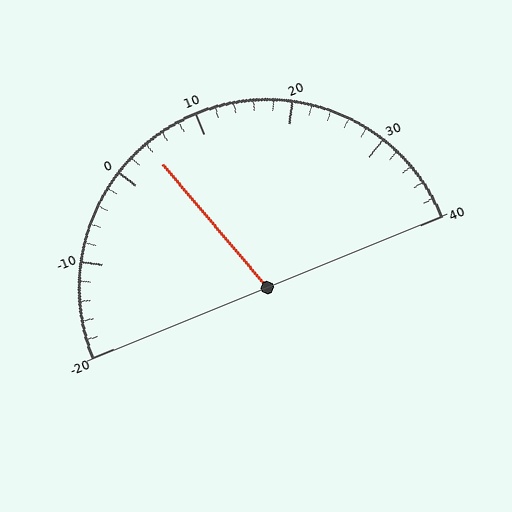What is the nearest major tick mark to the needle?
The nearest major tick mark is 0.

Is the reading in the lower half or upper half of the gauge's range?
The reading is in the lower half of the range (-20 to 40).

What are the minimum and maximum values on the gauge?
The gauge ranges from -20 to 40.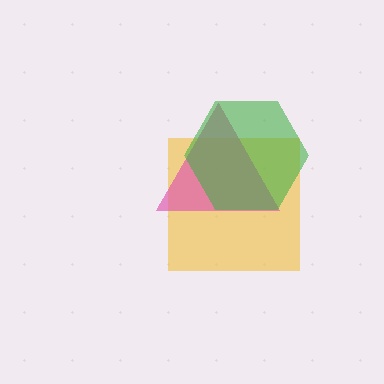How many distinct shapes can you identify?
There are 3 distinct shapes: a yellow square, a pink triangle, a green hexagon.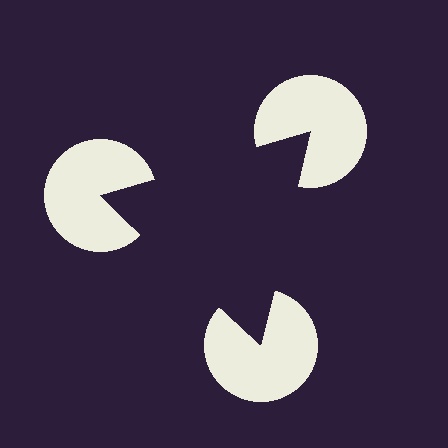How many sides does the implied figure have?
3 sides.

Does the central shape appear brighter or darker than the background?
It typically appears slightly darker than the background, even though no actual brightness change is drawn.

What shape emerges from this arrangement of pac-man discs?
An illusory triangle — its edges are inferred from the aligned wedge cuts in the pac-man discs, not physically drawn.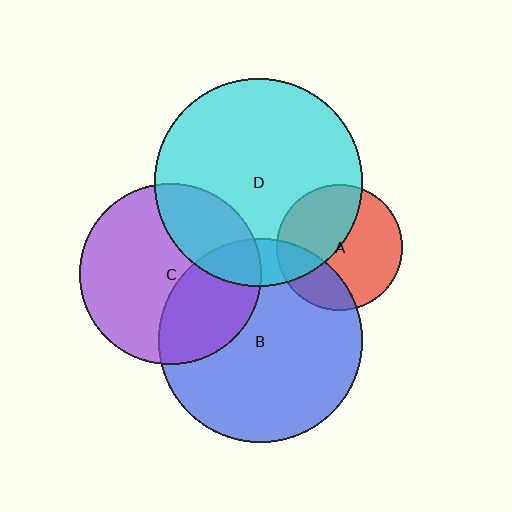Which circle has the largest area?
Circle D (cyan).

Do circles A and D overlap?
Yes.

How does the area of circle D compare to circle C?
Approximately 1.3 times.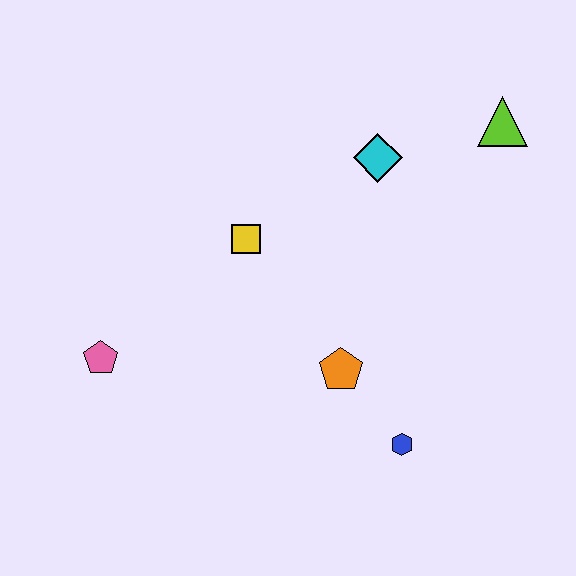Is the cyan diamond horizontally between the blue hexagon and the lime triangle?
No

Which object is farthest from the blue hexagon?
The lime triangle is farthest from the blue hexagon.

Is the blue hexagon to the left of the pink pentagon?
No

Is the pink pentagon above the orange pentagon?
Yes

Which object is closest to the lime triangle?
The cyan diamond is closest to the lime triangle.